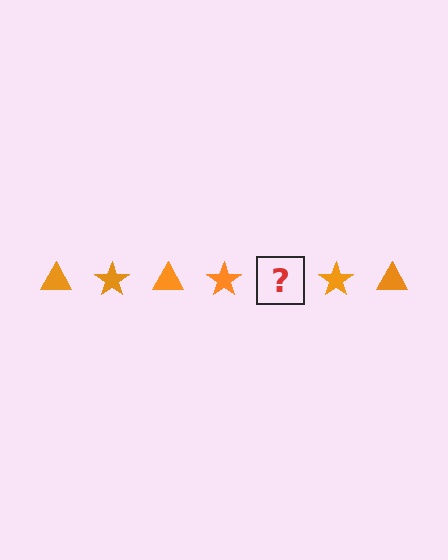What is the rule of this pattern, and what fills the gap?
The rule is that the pattern cycles through triangle, star shapes in orange. The gap should be filled with an orange triangle.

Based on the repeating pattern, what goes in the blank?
The blank should be an orange triangle.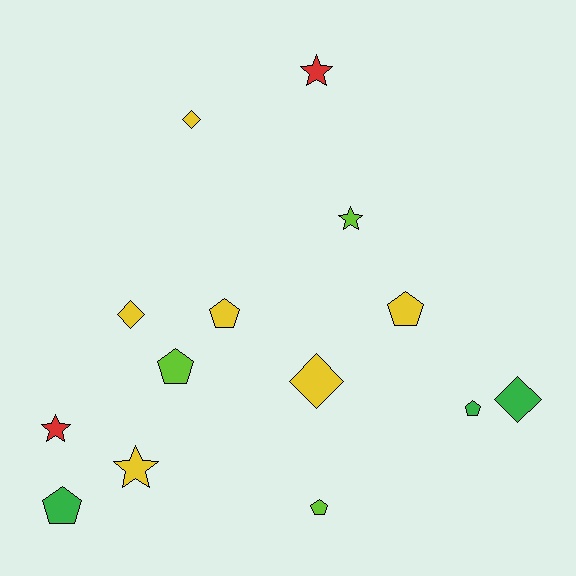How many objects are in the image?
There are 14 objects.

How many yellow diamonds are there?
There are 3 yellow diamonds.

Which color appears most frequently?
Yellow, with 6 objects.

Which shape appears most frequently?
Pentagon, with 6 objects.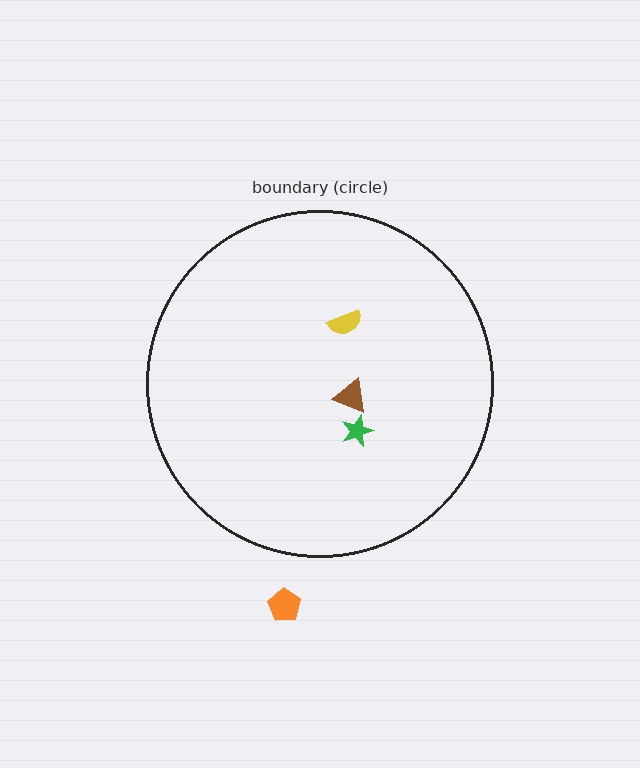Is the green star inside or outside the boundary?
Inside.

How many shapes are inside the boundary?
3 inside, 1 outside.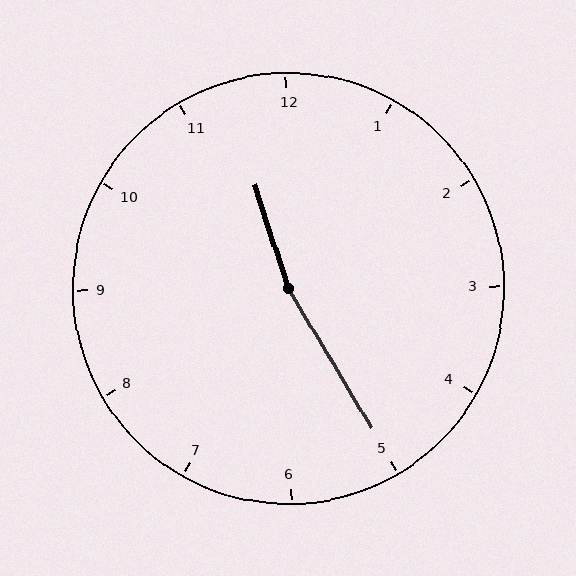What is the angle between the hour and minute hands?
Approximately 168 degrees.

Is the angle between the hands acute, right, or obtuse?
It is obtuse.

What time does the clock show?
11:25.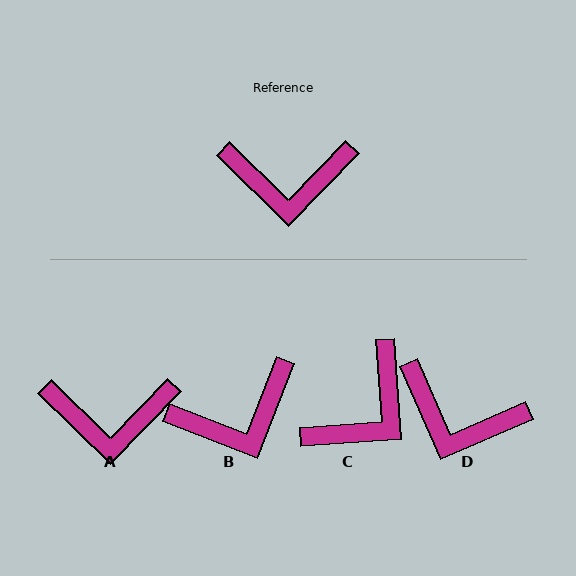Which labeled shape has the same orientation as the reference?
A.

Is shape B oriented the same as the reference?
No, it is off by about 23 degrees.